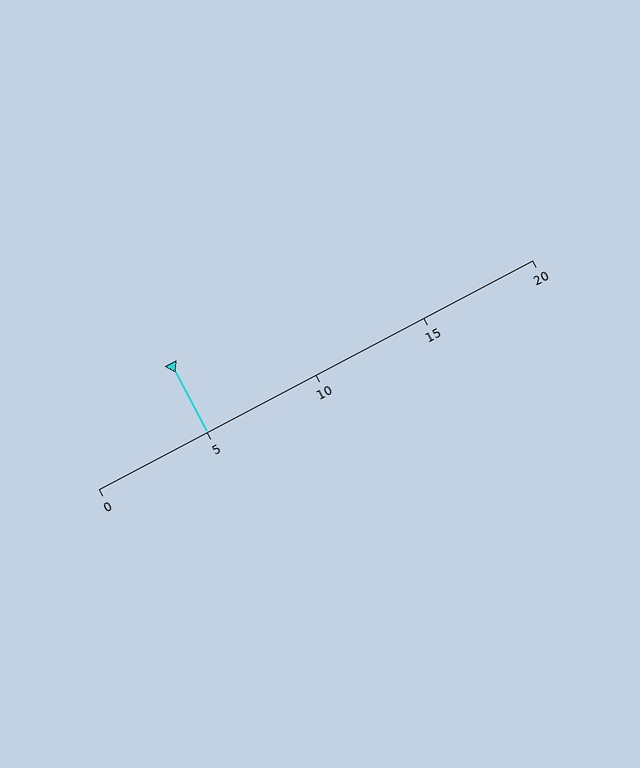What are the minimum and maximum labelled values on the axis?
The axis runs from 0 to 20.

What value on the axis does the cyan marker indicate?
The marker indicates approximately 5.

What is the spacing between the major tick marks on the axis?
The major ticks are spaced 5 apart.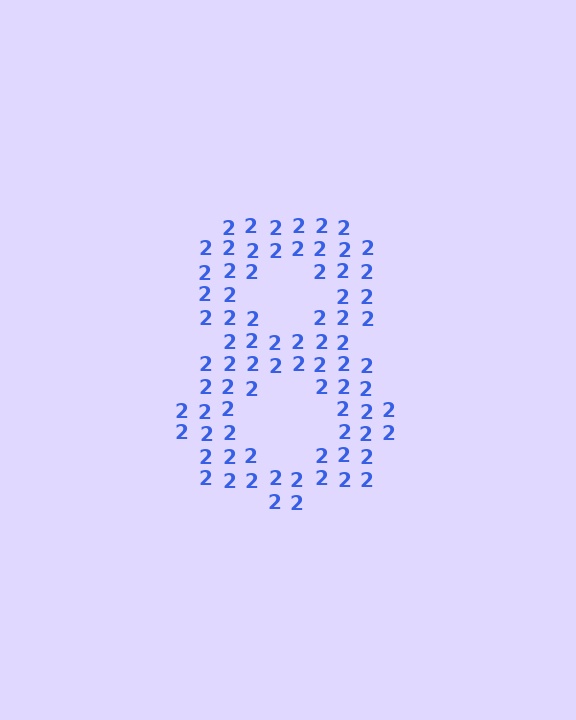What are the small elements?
The small elements are digit 2's.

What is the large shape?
The large shape is the digit 8.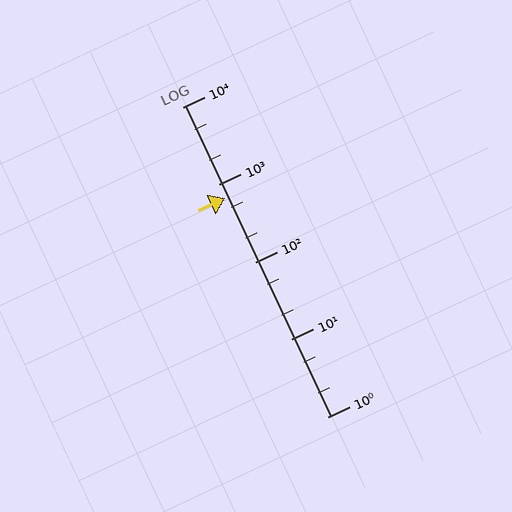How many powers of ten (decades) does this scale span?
The scale spans 4 decades, from 1 to 10000.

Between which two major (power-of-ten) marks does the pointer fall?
The pointer is between 100 and 1000.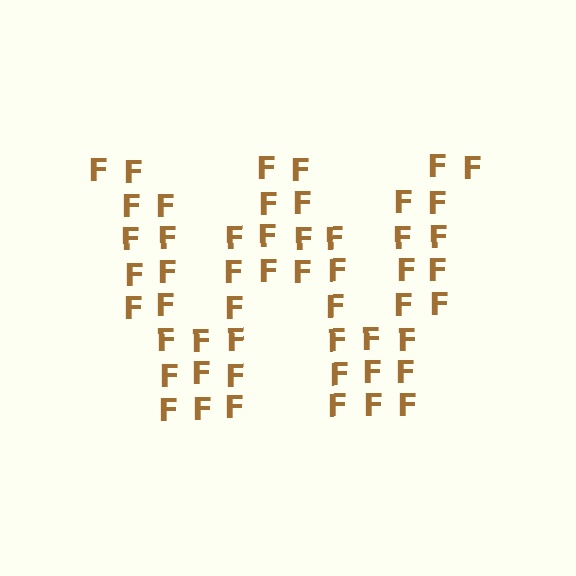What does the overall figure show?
The overall figure shows the letter W.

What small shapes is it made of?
It is made of small letter F's.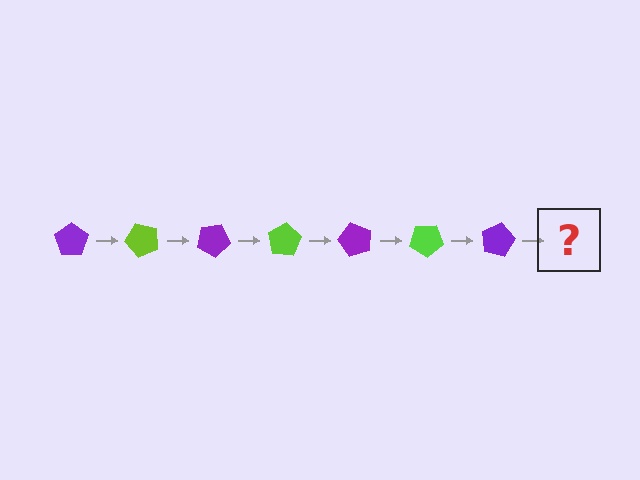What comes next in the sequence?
The next element should be a lime pentagon, rotated 350 degrees from the start.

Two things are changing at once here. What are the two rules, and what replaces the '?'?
The two rules are that it rotates 50 degrees each step and the color cycles through purple and lime. The '?' should be a lime pentagon, rotated 350 degrees from the start.